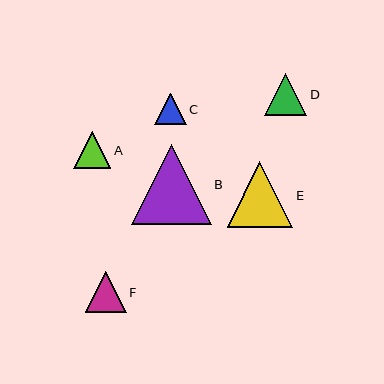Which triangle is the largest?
Triangle B is the largest with a size of approximately 80 pixels.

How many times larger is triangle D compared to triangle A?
Triangle D is approximately 1.1 times the size of triangle A.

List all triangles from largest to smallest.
From largest to smallest: B, E, D, F, A, C.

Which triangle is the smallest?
Triangle C is the smallest with a size of approximately 32 pixels.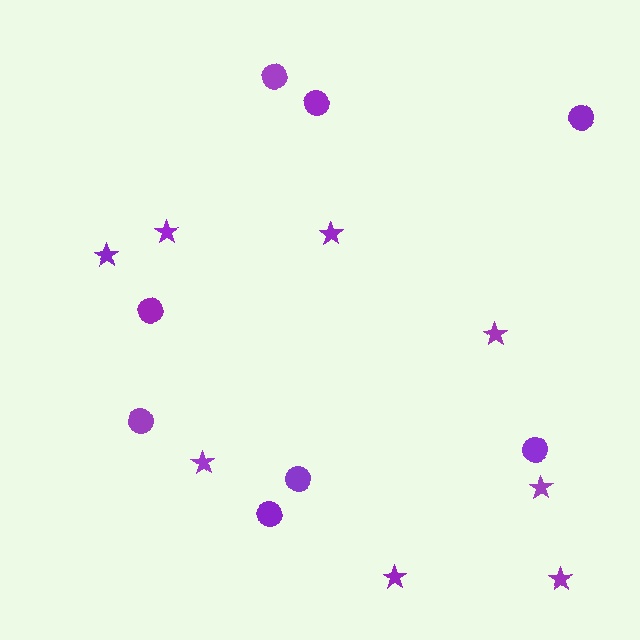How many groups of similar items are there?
There are 2 groups: one group of stars (8) and one group of circles (8).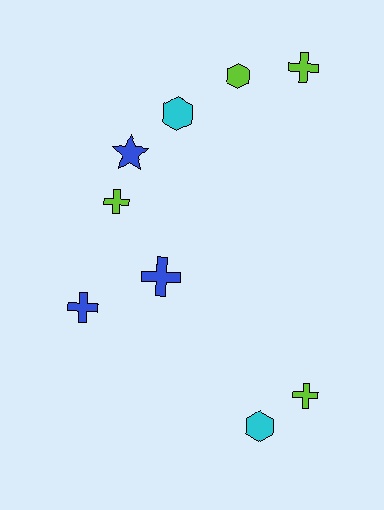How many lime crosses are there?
There are 3 lime crosses.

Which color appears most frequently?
Lime, with 4 objects.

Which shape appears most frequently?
Cross, with 5 objects.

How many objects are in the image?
There are 9 objects.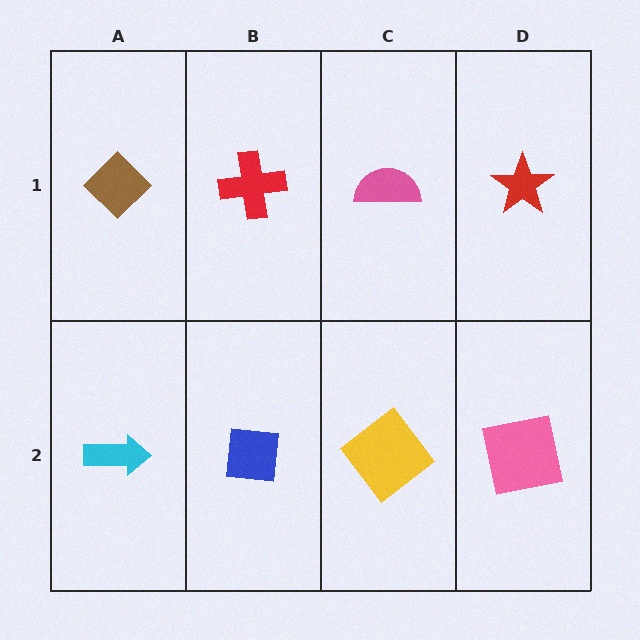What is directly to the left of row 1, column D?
A pink semicircle.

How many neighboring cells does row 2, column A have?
2.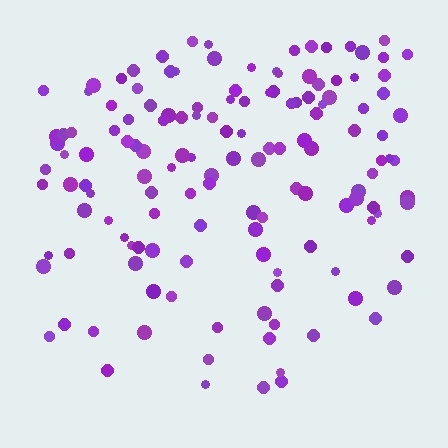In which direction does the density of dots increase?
From bottom to top, with the top side densest.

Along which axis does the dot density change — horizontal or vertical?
Vertical.